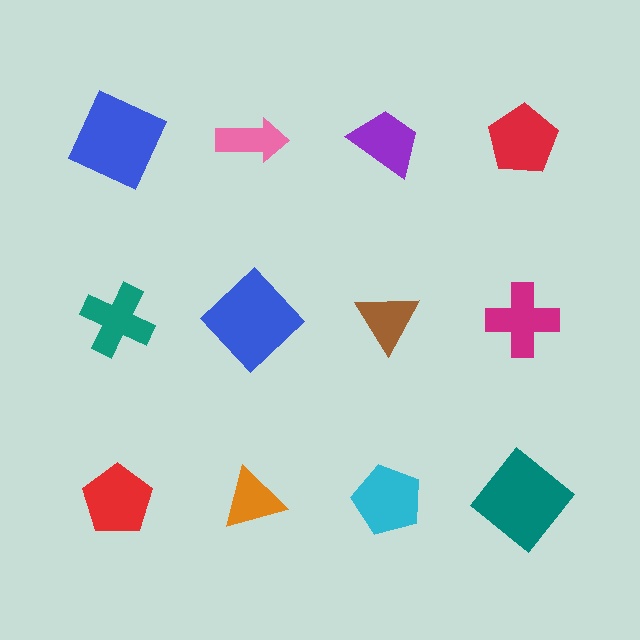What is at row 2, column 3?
A brown triangle.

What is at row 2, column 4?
A magenta cross.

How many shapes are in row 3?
4 shapes.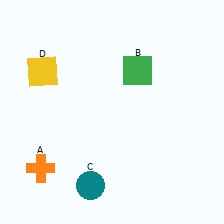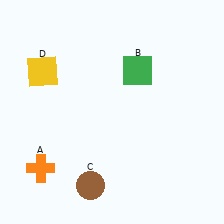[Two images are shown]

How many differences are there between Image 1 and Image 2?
There is 1 difference between the two images.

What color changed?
The circle (C) changed from teal in Image 1 to brown in Image 2.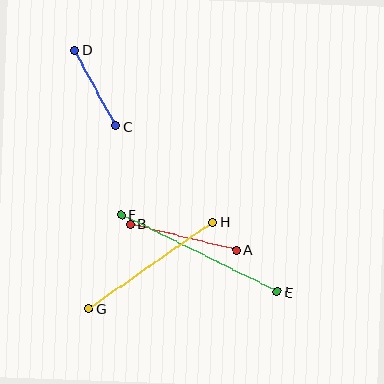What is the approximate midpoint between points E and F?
The midpoint is at approximately (199, 253) pixels.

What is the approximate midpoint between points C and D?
The midpoint is at approximately (95, 88) pixels.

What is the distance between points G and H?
The distance is approximately 152 pixels.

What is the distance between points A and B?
The distance is approximately 109 pixels.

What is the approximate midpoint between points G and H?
The midpoint is at approximately (150, 265) pixels.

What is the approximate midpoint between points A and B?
The midpoint is at approximately (183, 237) pixels.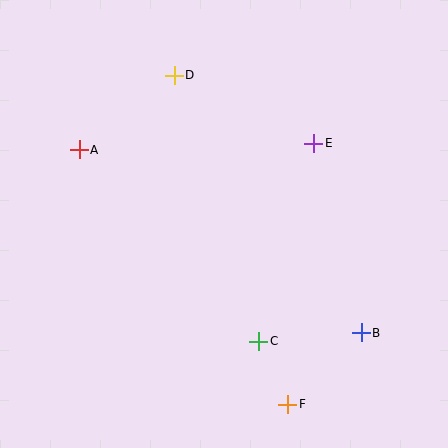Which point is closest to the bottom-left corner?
Point C is closest to the bottom-left corner.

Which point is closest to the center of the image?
Point E at (314, 143) is closest to the center.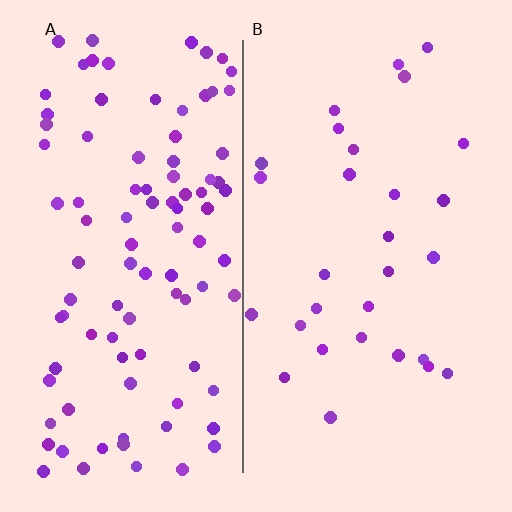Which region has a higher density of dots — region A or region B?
A (the left).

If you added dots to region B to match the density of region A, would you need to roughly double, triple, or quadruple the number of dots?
Approximately triple.